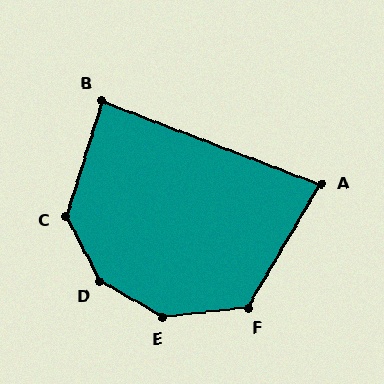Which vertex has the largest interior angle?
D, at approximately 147 degrees.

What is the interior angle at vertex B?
Approximately 86 degrees (approximately right).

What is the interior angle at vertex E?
Approximately 144 degrees (obtuse).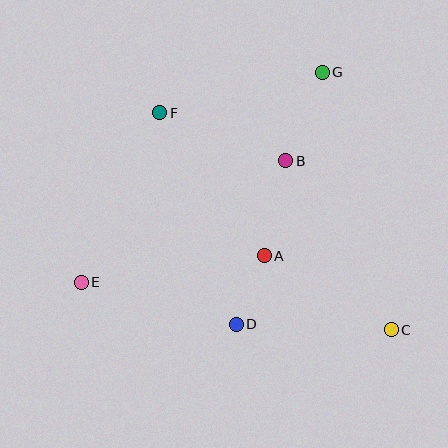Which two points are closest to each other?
Points A and D are closest to each other.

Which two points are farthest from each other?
Points E and G are farthest from each other.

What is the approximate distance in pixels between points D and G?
The distance between D and G is approximately 266 pixels.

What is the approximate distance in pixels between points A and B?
The distance between A and B is approximately 98 pixels.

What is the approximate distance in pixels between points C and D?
The distance between C and D is approximately 155 pixels.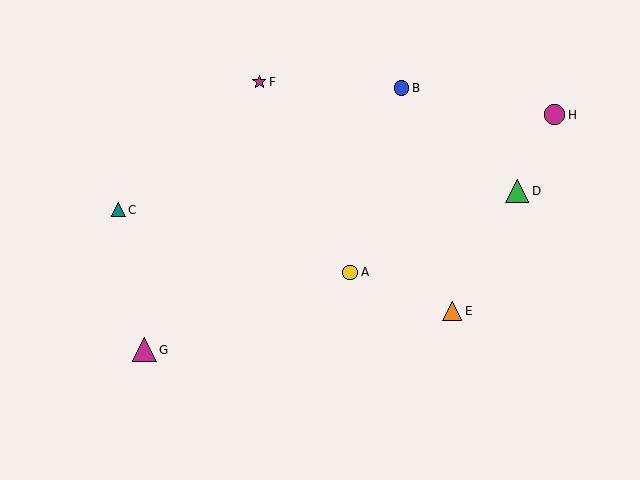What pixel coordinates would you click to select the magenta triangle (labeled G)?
Click at (144, 350) to select the magenta triangle G.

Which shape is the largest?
The magenta triangle (labeled G) is the largest.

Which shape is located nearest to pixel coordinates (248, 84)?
The magenta star (labeled F) at (259, 82) is nearest to that location.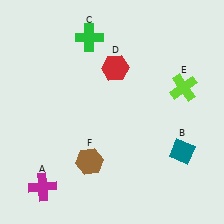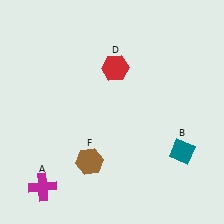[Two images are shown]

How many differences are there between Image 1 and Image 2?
There are 2 differences between the two images.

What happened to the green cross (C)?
The green cross (C) was removed in Image 2. It was in the top-left area of Image 1.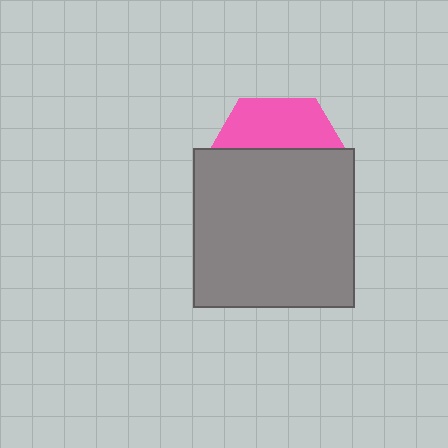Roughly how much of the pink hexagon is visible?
A small part of it is visible (roughly 34%).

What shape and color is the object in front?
The object in front is a gray rectangle.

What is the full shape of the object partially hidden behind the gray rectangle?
The partially hidden object is a pink hexagon.